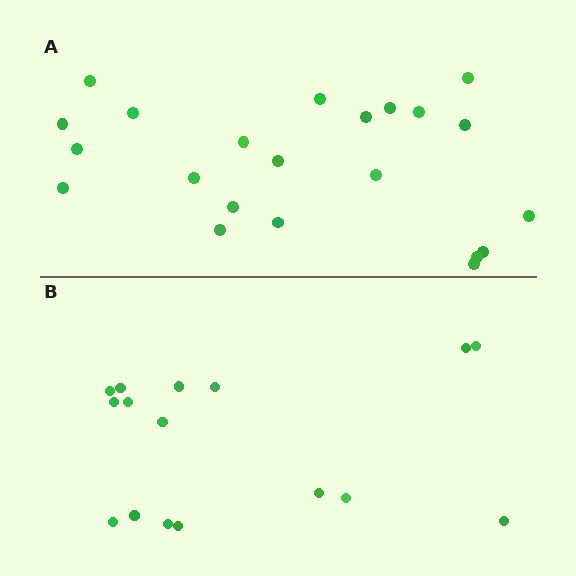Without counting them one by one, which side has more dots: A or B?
Region A (the top region) has more dots.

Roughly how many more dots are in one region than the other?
Region A has about 6 more dots than region B.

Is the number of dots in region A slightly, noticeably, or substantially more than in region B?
Region A has noticeably more, but not dramatically so. The ratio is roughly 1.4 to 1.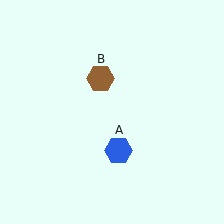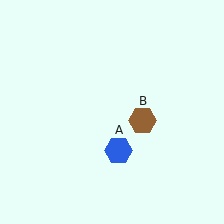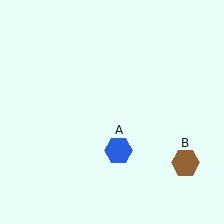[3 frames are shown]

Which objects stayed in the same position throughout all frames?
Blue hexagon (object A) remained stationary.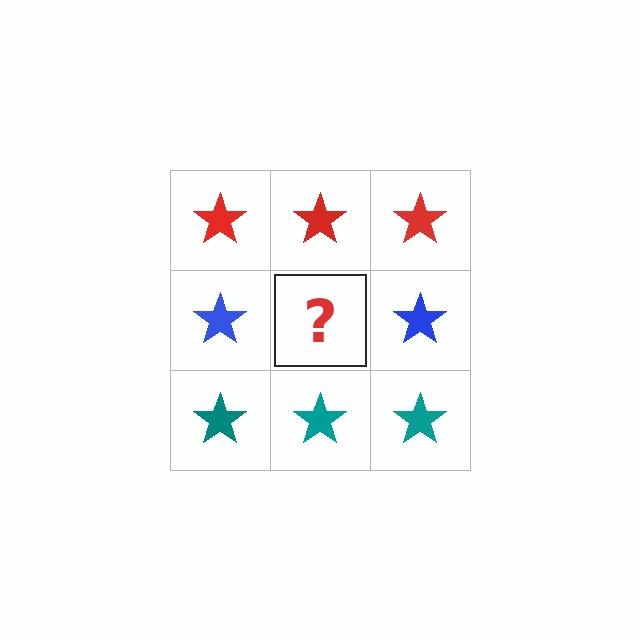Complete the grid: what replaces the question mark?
The question mark should be replaced with a blue star.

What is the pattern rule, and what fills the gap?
The rule is that each row has a consistent color. The gap should be filled with a blue star.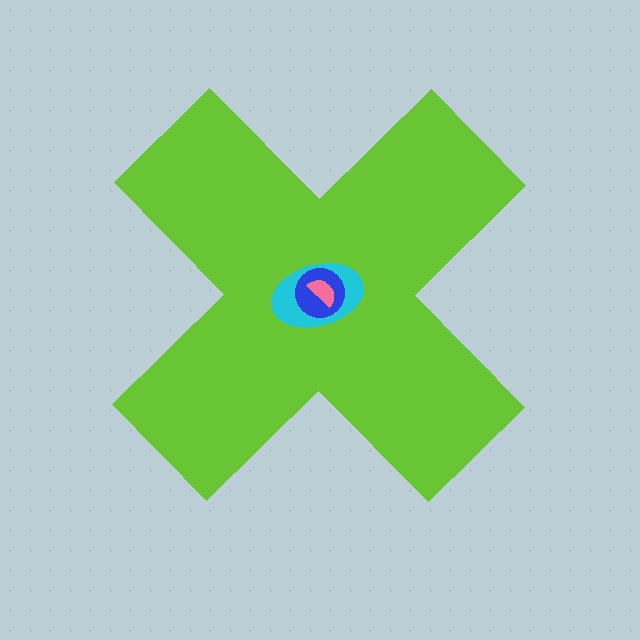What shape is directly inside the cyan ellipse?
The blue circle.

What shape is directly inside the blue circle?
The pink semicircle.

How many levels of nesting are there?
4.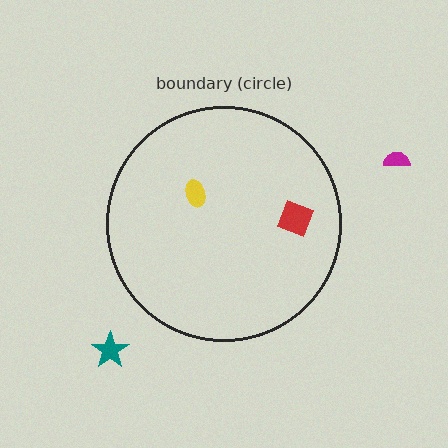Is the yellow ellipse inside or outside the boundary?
Inside.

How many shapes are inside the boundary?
2 inside, 2 outside.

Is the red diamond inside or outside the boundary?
Inside.